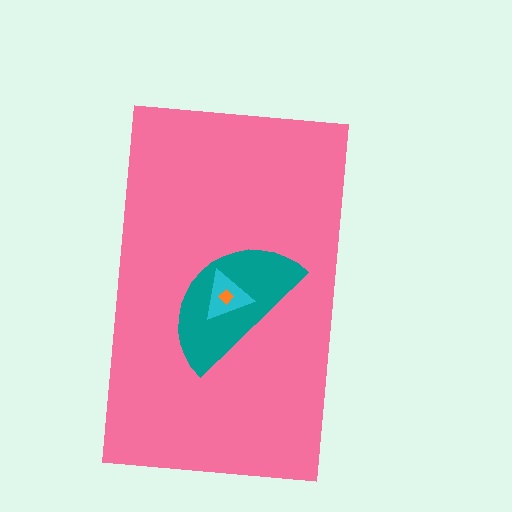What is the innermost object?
The orange diamond.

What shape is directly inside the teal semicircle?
The cyan triangle.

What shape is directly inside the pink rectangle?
The teal semicircle.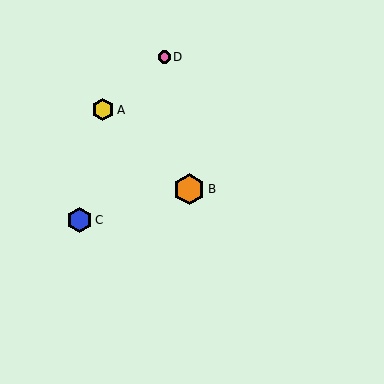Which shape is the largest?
The orange hexagon (labeled B) is the largest.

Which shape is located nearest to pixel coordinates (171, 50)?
The pink circle (labeled D) at (164, 57) is nearest to that location.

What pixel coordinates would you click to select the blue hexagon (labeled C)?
Click at (80, 220) to select the blue hexagon C.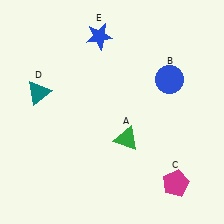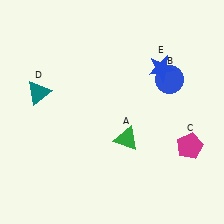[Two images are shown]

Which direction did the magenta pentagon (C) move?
The magenta pentagon (C) moved up.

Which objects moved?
The objects that moved are: the magenta pentagon (C), the blue star (E).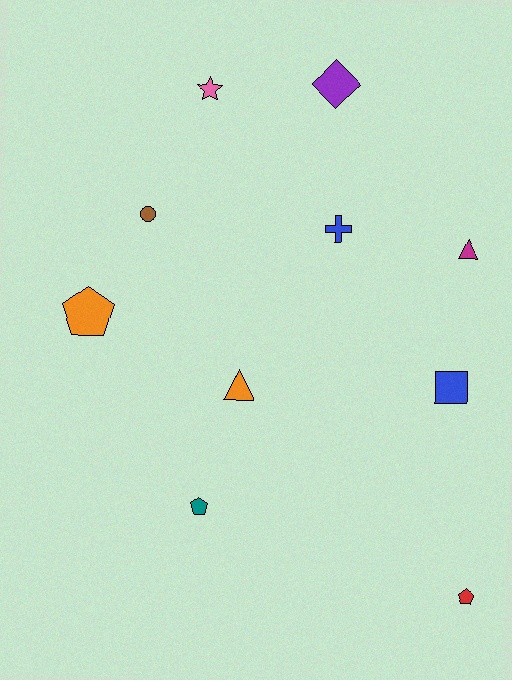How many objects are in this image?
There are 10 objects.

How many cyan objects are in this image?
There are no cyan objects.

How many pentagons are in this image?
There are 3 pentagons.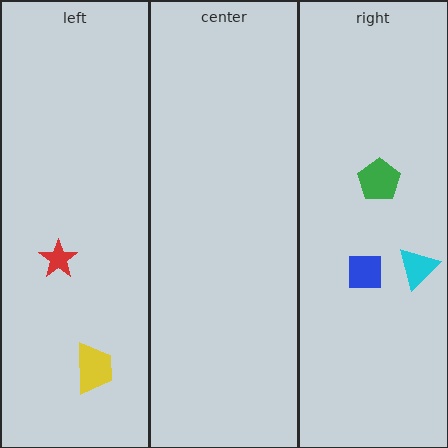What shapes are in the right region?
The cyan triangle, the green pentagon, the blue square.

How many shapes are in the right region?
3.